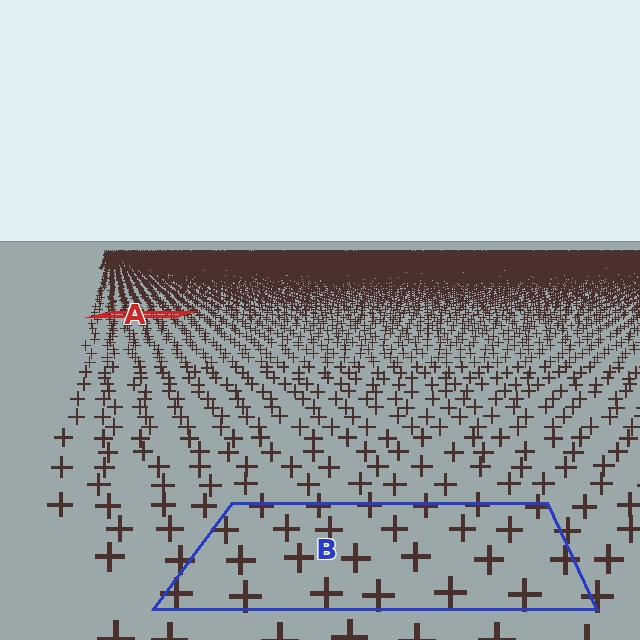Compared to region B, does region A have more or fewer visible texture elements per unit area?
Region A has more texture elements per unit area — they are packed more densely because it is farther away.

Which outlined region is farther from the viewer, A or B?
Region A is farther from the viewer — the texture elements inside it appear smaller and more densely packed.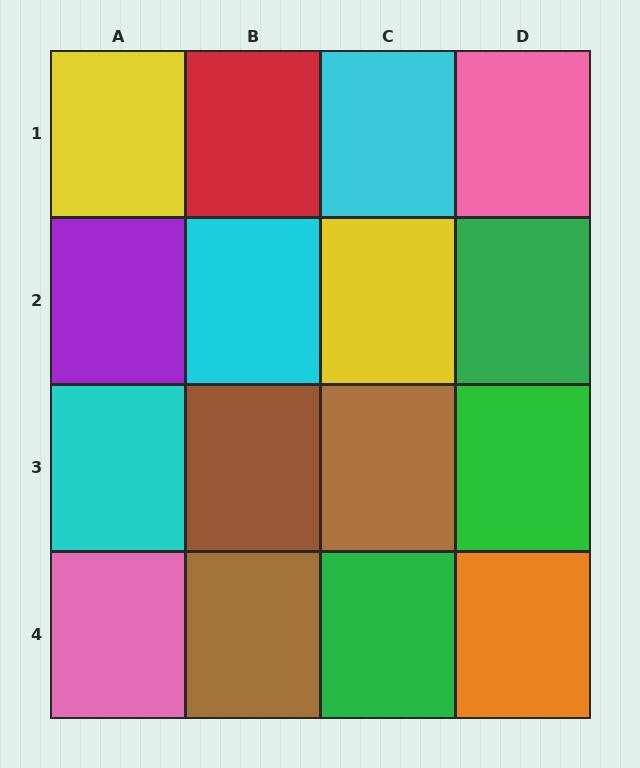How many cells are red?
1 cell is red.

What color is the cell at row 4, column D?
Orange.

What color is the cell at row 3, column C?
Brown.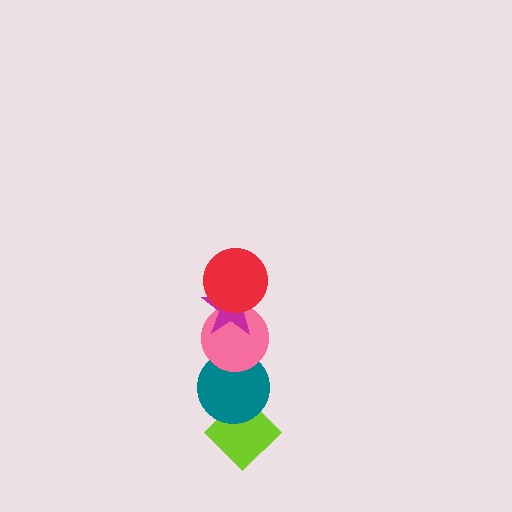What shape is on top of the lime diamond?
The teal circle is on top of the lime diamond.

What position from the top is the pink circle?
The pink circle is 3rd from the top.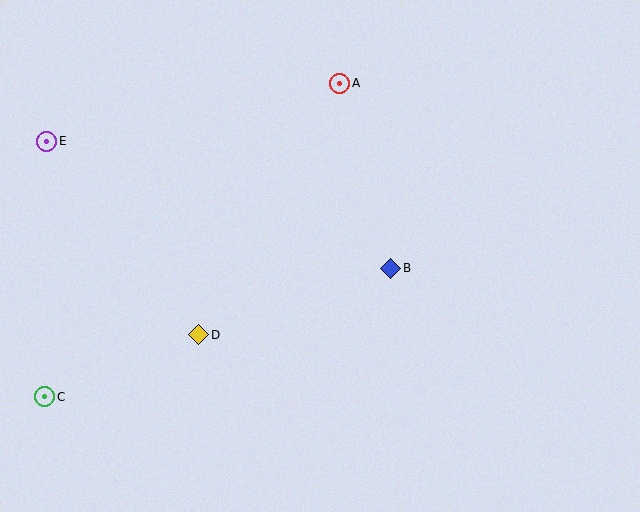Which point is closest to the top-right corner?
Point A is closest to the top-right corner.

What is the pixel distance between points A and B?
The distance between A and B is 192 pixels.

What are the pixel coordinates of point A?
Point A is at (340, 83).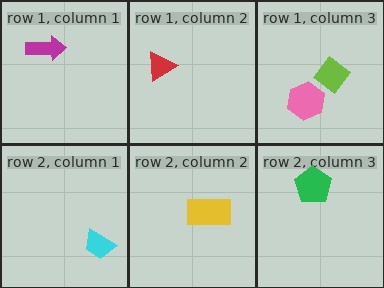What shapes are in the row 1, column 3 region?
The lime diamond, the pink hexagon.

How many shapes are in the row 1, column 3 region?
2.